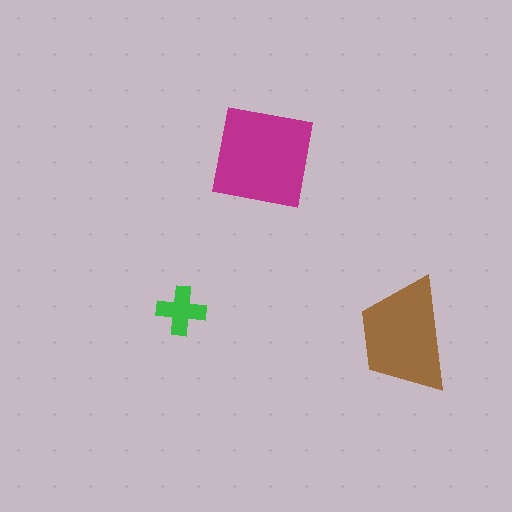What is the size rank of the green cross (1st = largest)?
3rd.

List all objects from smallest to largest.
The green cross, the brown trapezoid, the magenta square.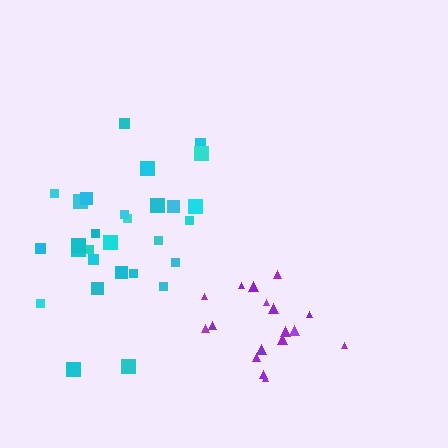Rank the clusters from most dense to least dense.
purple, cyan.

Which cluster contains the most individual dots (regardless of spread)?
Cyan (29).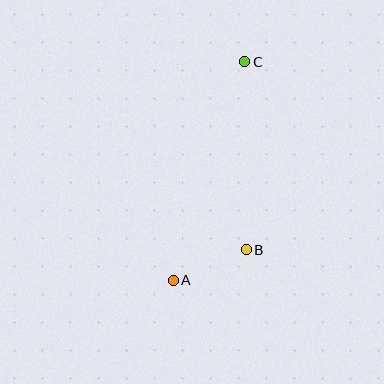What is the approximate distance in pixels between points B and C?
The distance between B and C is approximately 188 pixels.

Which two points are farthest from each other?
Points A and C are farthest from each other.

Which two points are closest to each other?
Points A and B are closest to each other.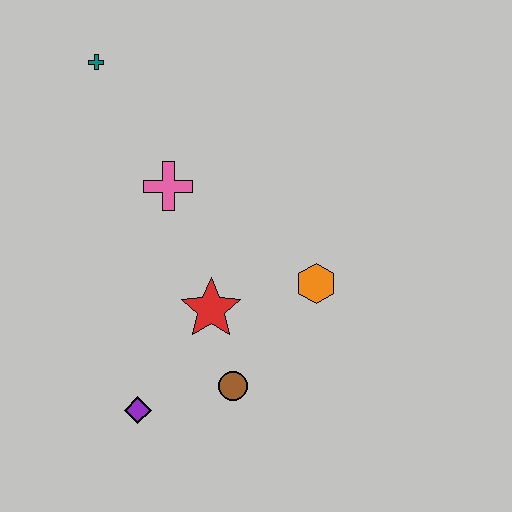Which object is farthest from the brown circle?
The teal cross is farthest from the brown circle.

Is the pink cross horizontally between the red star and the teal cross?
Yes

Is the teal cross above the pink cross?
Yes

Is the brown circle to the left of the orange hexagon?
Yes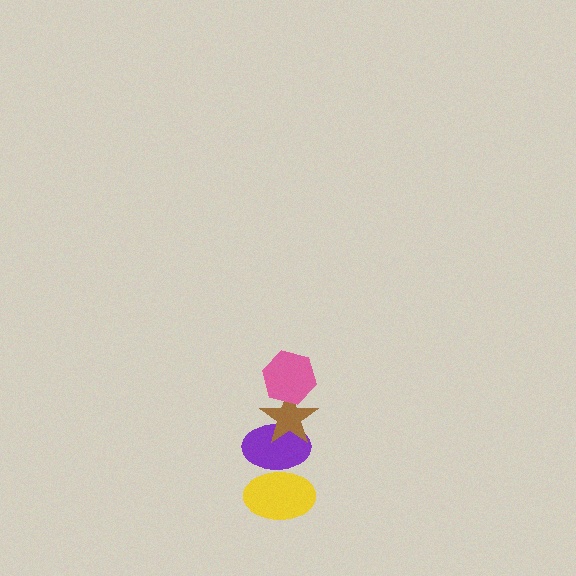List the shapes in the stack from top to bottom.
From top to bottom: the pink hexagon, the brown star, the purple ellipse, the yellow ellipse.